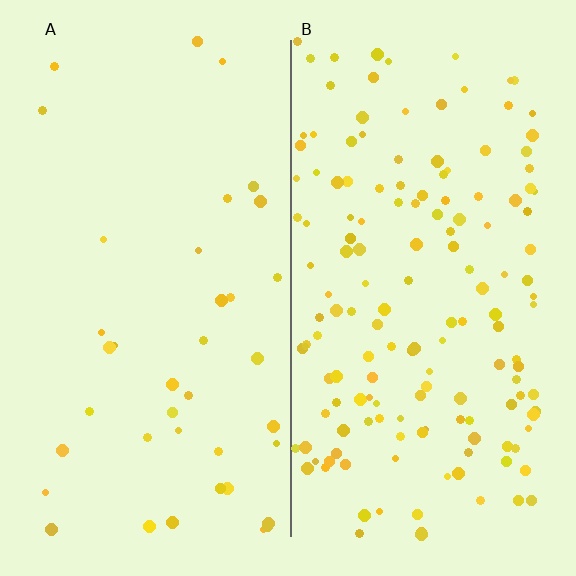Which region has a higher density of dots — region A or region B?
B (the right).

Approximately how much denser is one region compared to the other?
Approximately 4.1× — region B over region A.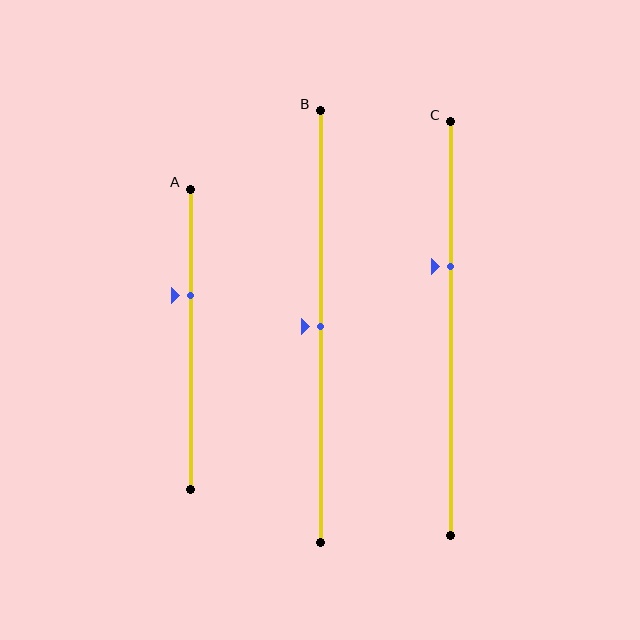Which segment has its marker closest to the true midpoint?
Segment B has its marker closest to the true midpoint.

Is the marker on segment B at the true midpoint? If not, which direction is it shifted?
Yes, the marker on segment B is at the true midpoint.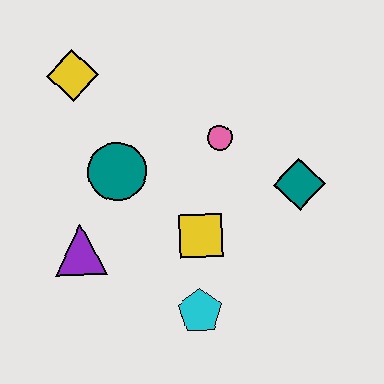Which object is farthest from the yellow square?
The yellow diamond is farthest from the yellow square.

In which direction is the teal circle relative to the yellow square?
The teal circle is to the left of the yellow square.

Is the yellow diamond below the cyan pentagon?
No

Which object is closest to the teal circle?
The purple triangle is closest to the teal circle.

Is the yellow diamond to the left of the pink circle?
Yes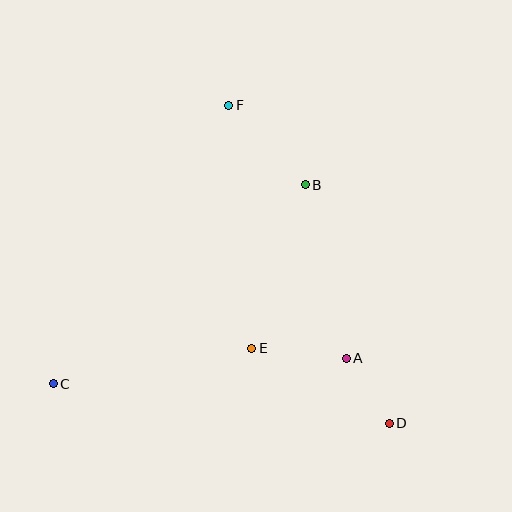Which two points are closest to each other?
Points A and D are closest to each other.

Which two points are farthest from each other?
Points D and F are farthest from each other.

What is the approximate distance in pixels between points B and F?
The distance between B and F is approximately 110 pixels.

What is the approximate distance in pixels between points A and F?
The distance between A and F is approximately 279 pixels.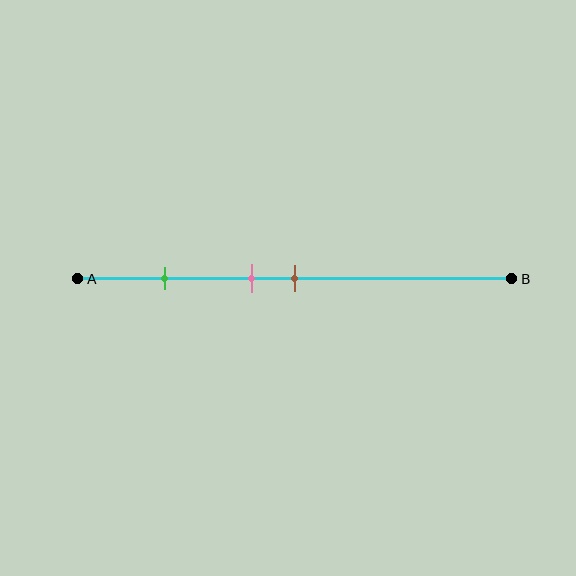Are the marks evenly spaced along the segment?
No, the marks are not evenly spaced.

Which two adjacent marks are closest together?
The pink and brown marks are the closest adjacent pair.